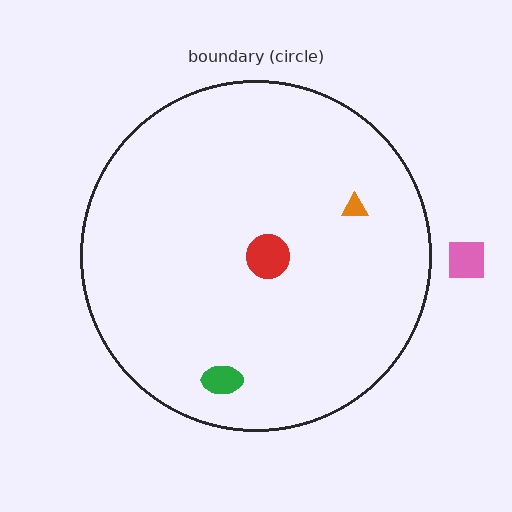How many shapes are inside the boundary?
3 inside, 1 outside.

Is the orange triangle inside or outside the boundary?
Inside.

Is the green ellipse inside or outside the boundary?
Inside.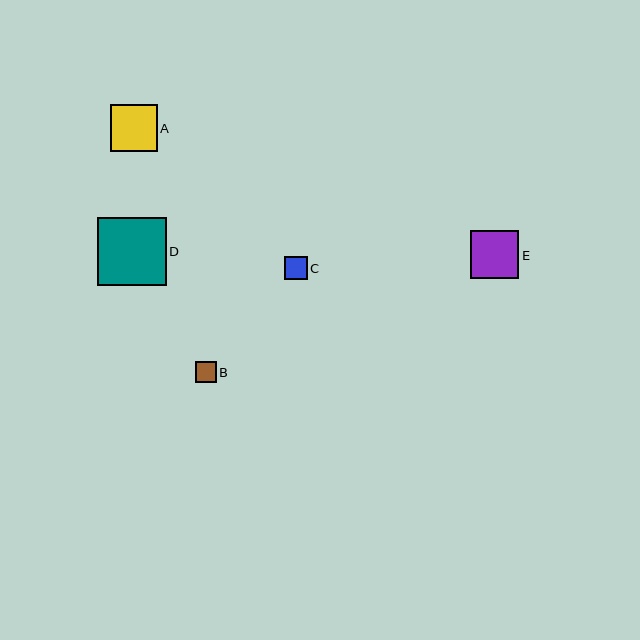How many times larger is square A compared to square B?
Square A is approximately 2.2 times the size of square B.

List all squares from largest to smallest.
From largest to smallest: D, E, A, C, B.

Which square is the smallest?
Square B is the smallest with a size of approximately 21 pixels.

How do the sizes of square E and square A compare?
Square E and square A are approximately the same size.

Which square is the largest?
Square D is the largest with a size of approximately 68 pixels.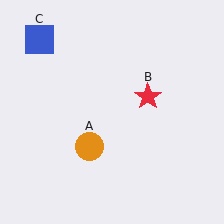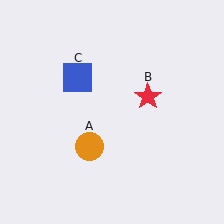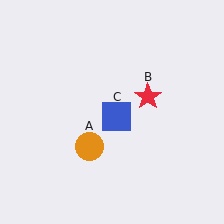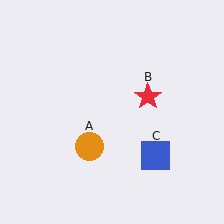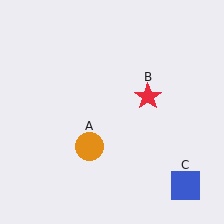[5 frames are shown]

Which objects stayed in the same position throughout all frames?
Orange circle (object A) and red star (object B) remained stationary.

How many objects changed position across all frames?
1 object changed position: blue square (object C).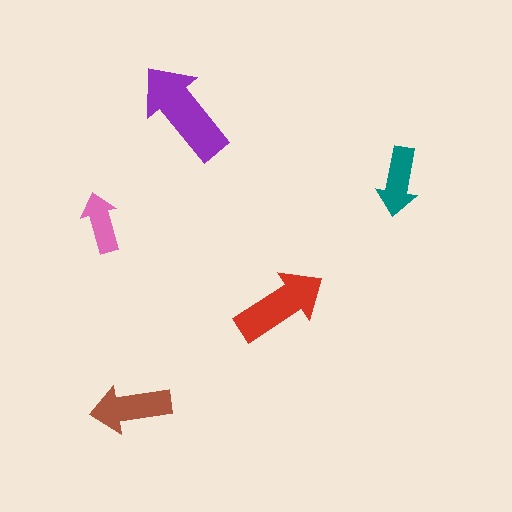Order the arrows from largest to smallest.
the purple one, the red one, the brown one, the teal one, the pink one.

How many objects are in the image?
There are 5 objects in the image.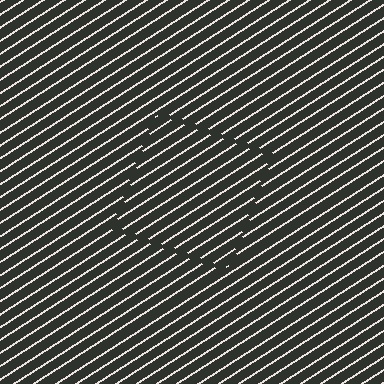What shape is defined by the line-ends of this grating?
An illusory square. The interior of the shape contains the same grating, shifted by half a period — the contour is defined by the phase discontinuity where line-ends from the inner and outer gratings abut.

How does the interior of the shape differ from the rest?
The interior of the shape contains the same grating, shifted by half a period — the contour is defined by the phase discontinuity where line-ends from the inner and outer gratings abut.